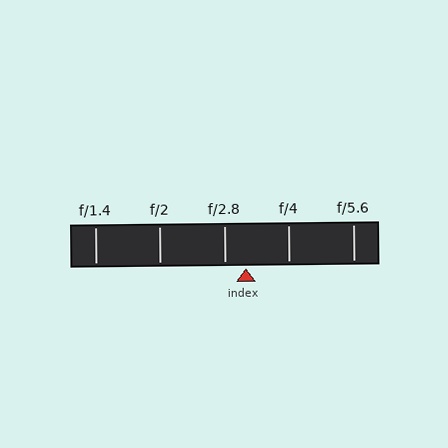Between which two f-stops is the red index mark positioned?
The index mark is between f/2.8 and f/4.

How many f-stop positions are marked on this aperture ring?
There are 5 f-stop positions marked.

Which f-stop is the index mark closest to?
The index mark is closest to f/2.8.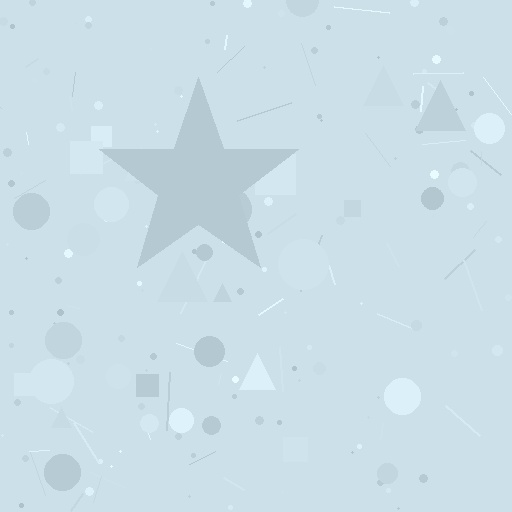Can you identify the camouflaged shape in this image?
The camouflaged shape is a star.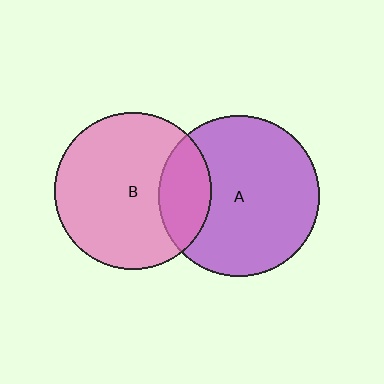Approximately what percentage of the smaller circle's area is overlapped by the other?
Approximately 25%.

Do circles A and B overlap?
Yes.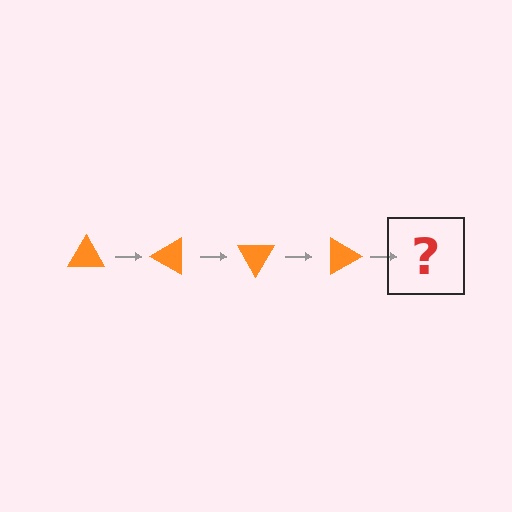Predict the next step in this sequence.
The next step is an orange triangle rotated 120 degrees.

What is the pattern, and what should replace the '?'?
The pattern is that the triangle rotates 30 degrees each step. The '?' should be an orange triangle rotated 120 degrees.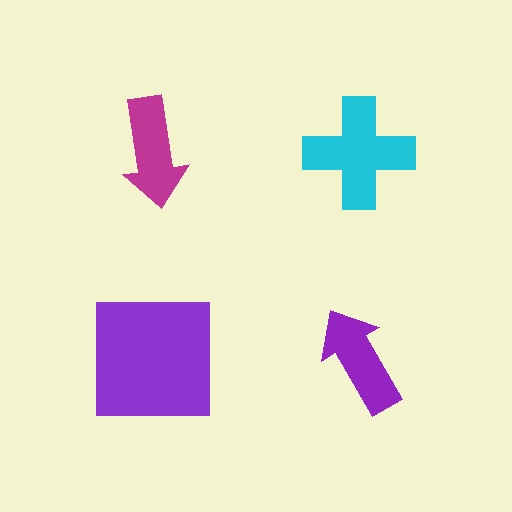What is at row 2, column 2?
A purple arrow.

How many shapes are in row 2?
2 shapes.